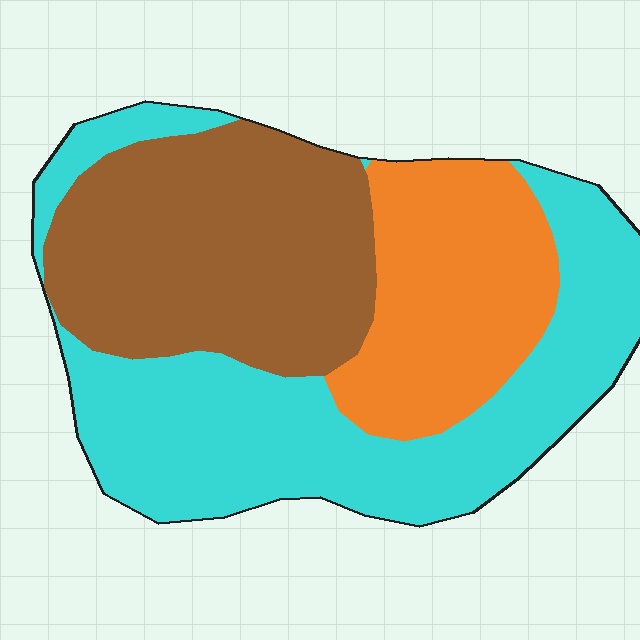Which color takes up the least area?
Orange, at roughly 25%.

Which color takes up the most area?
Cyan, at roughly 45%.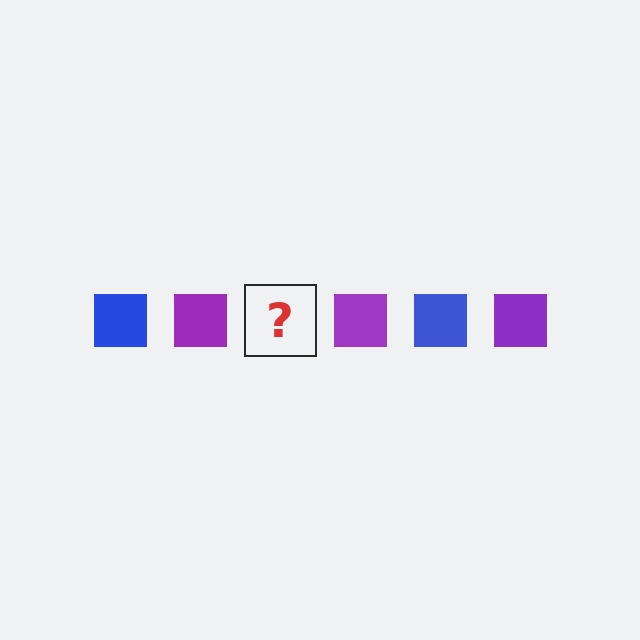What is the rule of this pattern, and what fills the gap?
The rule is that the pattern cycles through blue, purple squares. The gap should be filled with a blue square.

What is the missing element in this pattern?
The missing element is a blue square.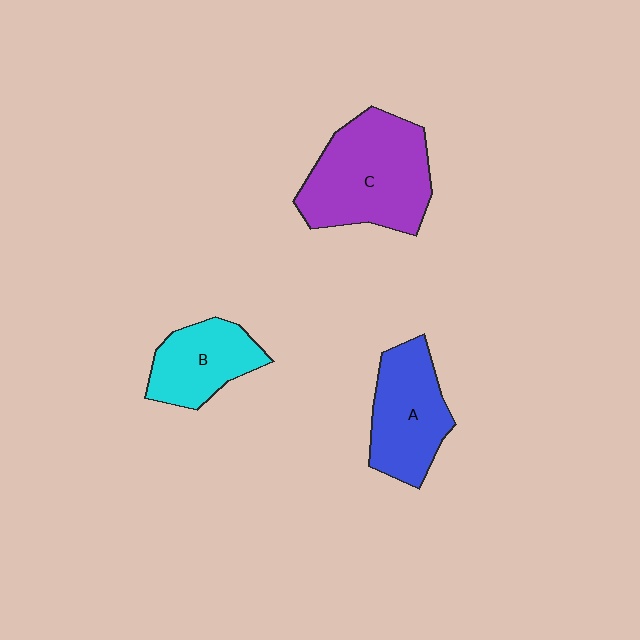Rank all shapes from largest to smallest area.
From largest to smallest: C (purple), A (blue), B (cyan).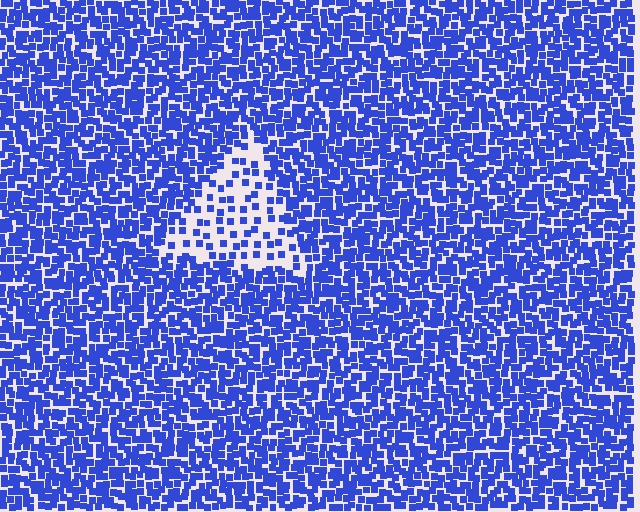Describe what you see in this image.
The image contains small blue elements arranged at two different densities. A triangle-shaped region is visible where the elements are less densely packed than the surrounding area.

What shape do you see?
I see a triangle.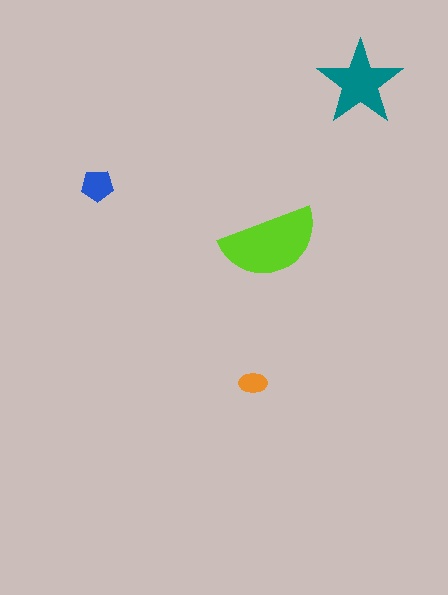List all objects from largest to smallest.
The lime semicircle, the teal star, the blue pentagon, the orange ellipse.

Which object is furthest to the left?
The blue pentagon is leftmost.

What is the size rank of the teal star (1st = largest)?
2nd.